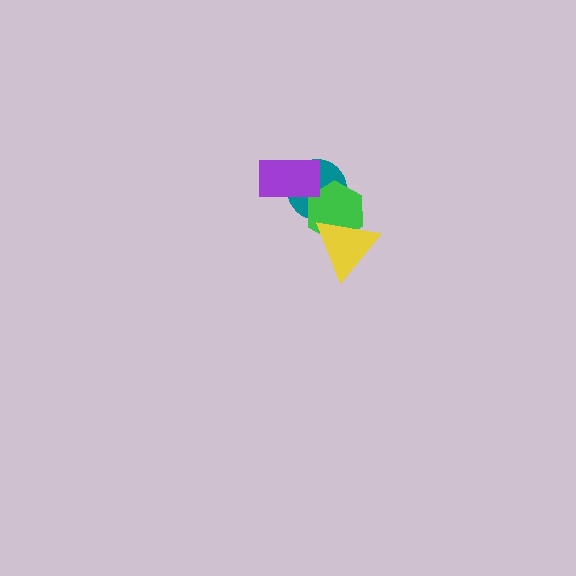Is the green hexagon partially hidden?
Yes, it is partially covered by another shape.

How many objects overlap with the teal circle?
2 objects overlap with the teal circle.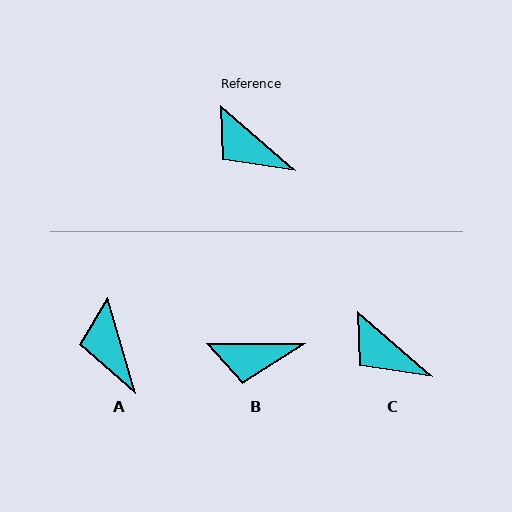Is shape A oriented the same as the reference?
No, it is off by about 33 degrees.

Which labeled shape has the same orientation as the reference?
C.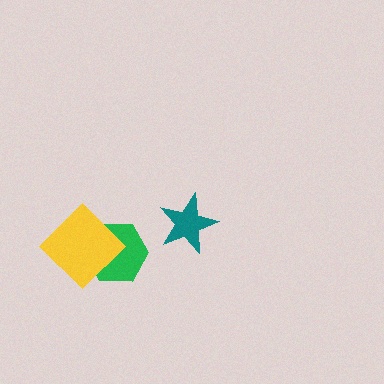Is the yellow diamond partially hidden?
No, no other shape covers it.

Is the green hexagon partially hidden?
Yes, it is partially covered by another shape.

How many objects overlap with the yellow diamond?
1 object overlaps with the yellow diamond.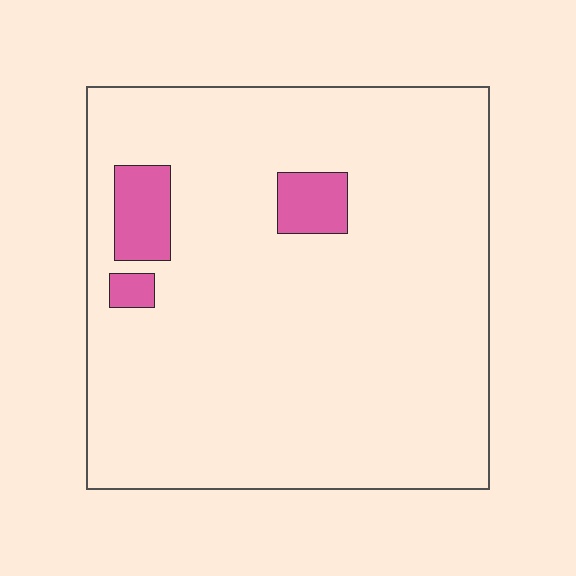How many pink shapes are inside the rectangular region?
3.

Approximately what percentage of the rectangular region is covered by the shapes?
Approximately 5%.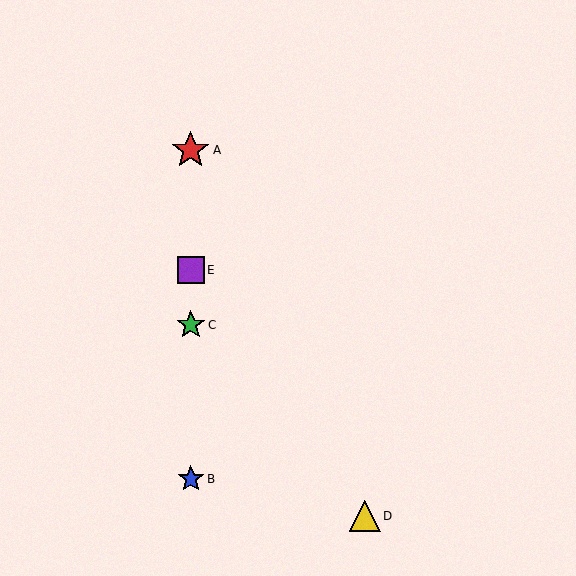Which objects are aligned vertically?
Objects A, B, C, E are aligned vertically.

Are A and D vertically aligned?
No, A is at x≈191 and D is at x≈365.